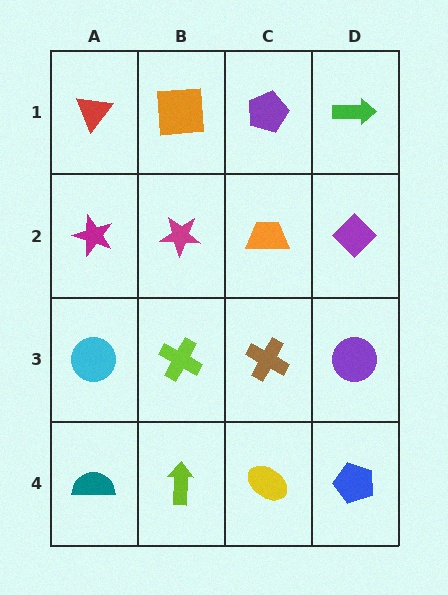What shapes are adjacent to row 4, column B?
A lime cross (row 3, column B), a teal semicircle (row 4, column A), a yellow ellipse (row 4, column C).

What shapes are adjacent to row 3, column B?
A magenta star (row 2, column B), a lime arrow (row 4, column B), a cyan circle (row 3, column A), a brown cross (row 3, column C).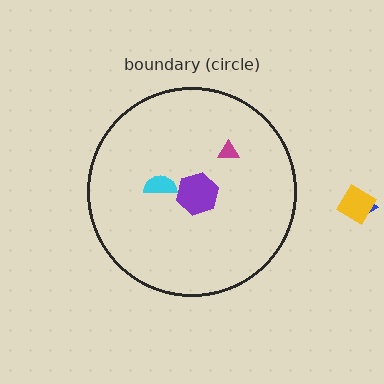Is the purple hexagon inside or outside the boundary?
Inside.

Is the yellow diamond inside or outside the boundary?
Outside.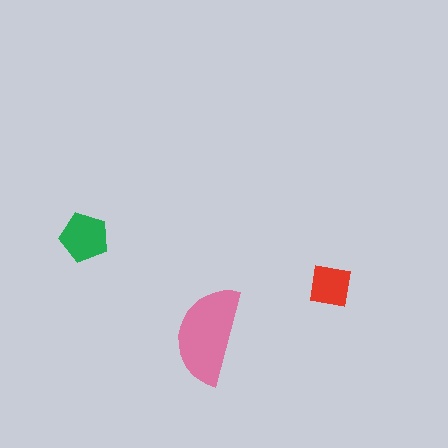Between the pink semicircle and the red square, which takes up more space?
The pink semicircle.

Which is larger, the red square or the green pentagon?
The green pentagon.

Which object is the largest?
The pink semicircle.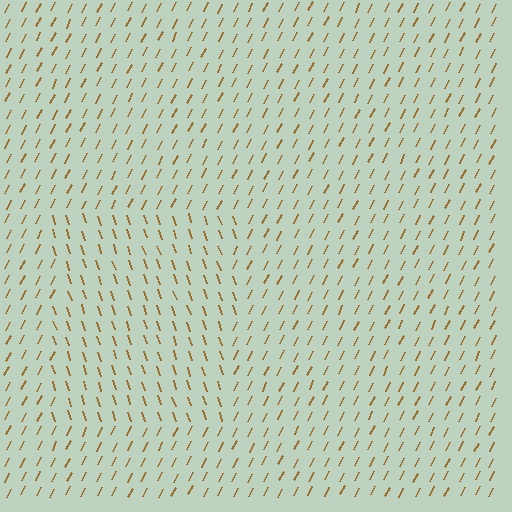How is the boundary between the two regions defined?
The boundary is defined purely by a change in line orientation (approximately 45 degrees difference). All lines are the same color and thickness.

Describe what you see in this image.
The image is filled with small brown line segments. A rectangle region in the image has lines oriented differently from the surrounding lines, creating a visible texture boundary.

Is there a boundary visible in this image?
Yes, there is a texture boundary formed by a change in line orientation.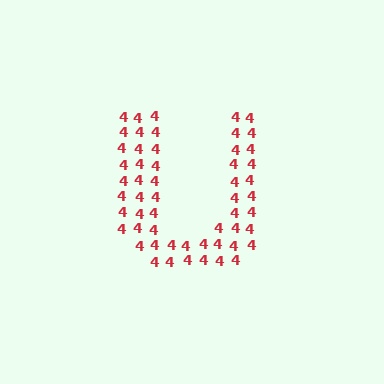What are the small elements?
The small elements are digit 4's.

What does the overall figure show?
The overall figure shows the letter U.